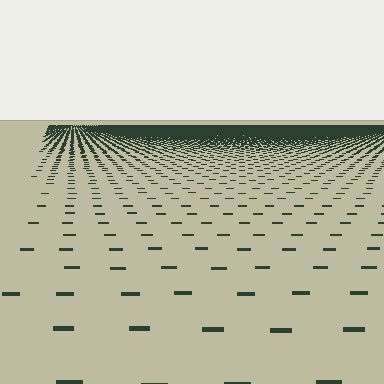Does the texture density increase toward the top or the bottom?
Density increases toward the top.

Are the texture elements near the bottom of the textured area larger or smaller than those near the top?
Larger. Near the bottom, elements are closer to the viewer and appear at a bigger on-screen size.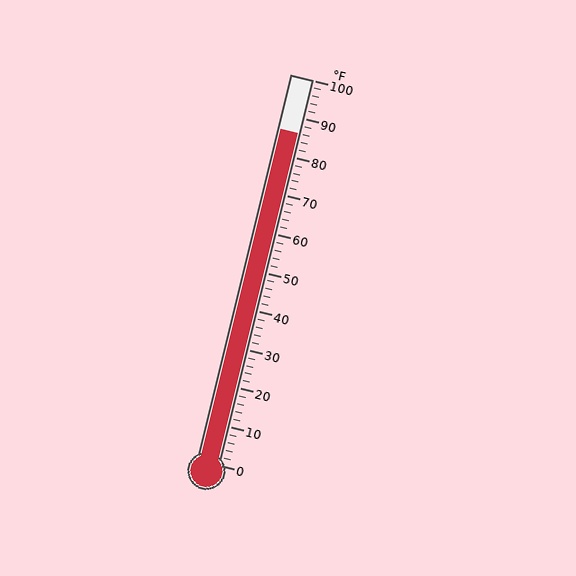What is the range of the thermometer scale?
The thermometer scale ranges from 0°F to 100°F.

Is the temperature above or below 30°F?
The temperature is above 30°F.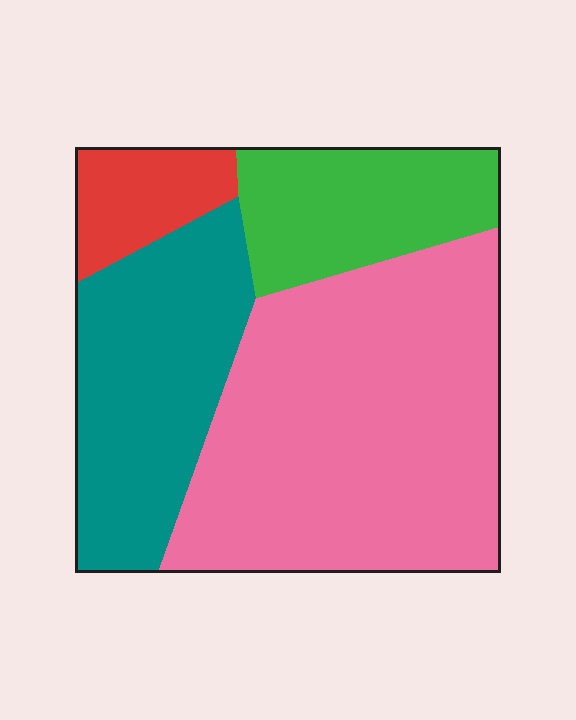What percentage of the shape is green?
Green takes up less than a quarter of the shape.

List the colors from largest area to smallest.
From largest to smallest: pink, teal, green, red.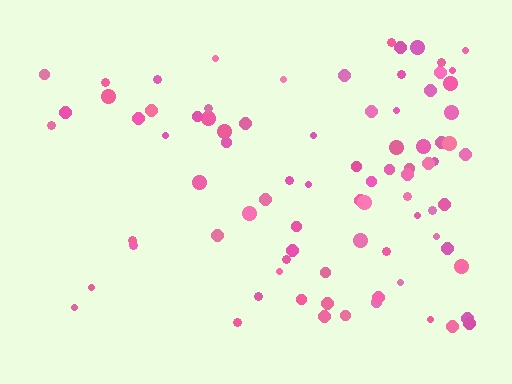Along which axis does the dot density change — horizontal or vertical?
Horizontal.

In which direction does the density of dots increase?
From left to right, with the right side densest.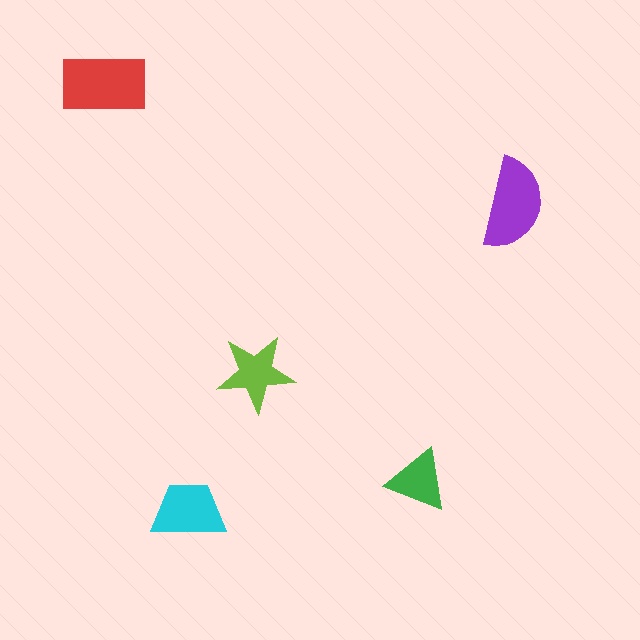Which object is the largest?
The red rectangle.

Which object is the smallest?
The green triangle.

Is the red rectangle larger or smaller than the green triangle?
Larger.